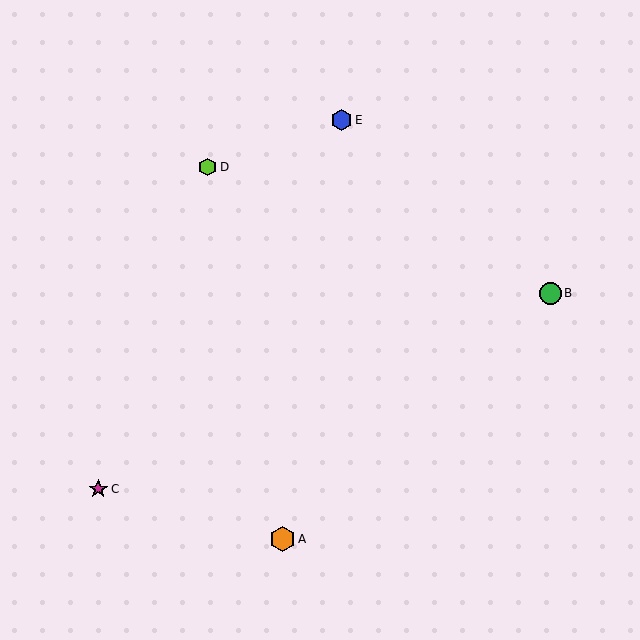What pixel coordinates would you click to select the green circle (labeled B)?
Click at (550, 293) to select the green circle B.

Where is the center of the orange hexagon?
The center of the orange hexagon is at (282, 539).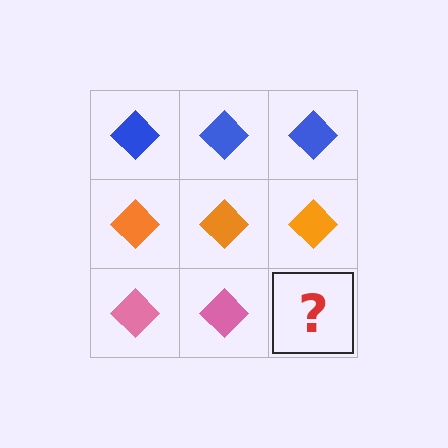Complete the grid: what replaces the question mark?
The question mark should be replaced with a pink diamond.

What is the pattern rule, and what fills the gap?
The rule is that each row has a consistent color. The gap should be filled with a pink diamond.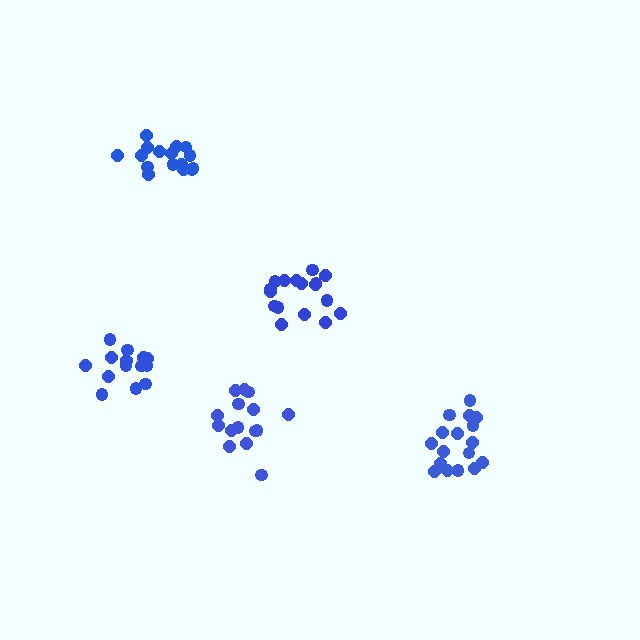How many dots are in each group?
Group 1: 14 dots, Group 2: 16 dots, Group 3: 17 dots, Group 4: 16 dots, Group 5: 17 dots (80 total).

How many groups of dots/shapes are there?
There are 5 groups.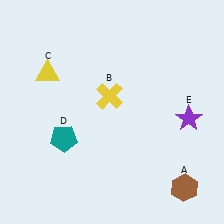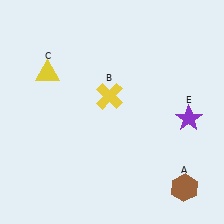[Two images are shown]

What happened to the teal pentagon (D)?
The teal pentagon (D) was removed in Image 2. It was in the bottom-left area of Image 1.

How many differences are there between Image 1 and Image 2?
There is 1 difference between the two images.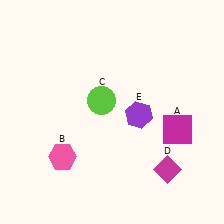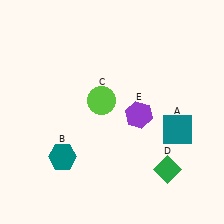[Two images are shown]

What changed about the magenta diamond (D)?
In Image 1, D is magenta. In Image 2, it changed to green.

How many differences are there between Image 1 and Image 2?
There are 3 differences between the two images.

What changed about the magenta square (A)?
In Image 1, A is magenta. In Image 2, it changed to teal.